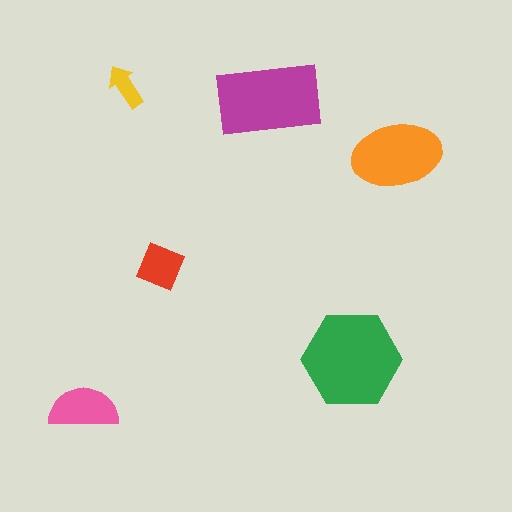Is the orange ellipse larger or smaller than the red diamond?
Larger.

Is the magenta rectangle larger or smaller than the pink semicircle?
Larger.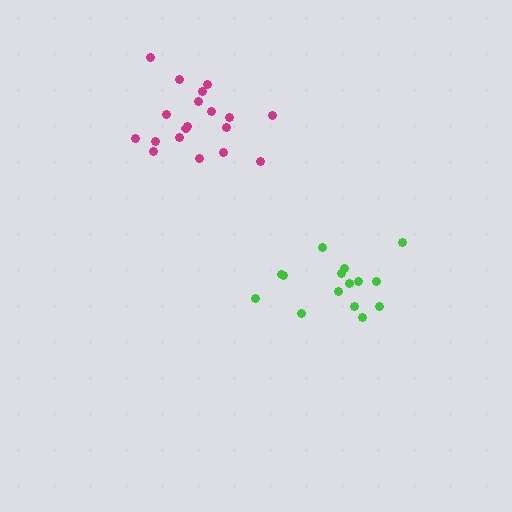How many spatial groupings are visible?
There are 2 spatial groupings.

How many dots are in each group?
Group 1: 15 dots, Group 2: 19 dots (34 total).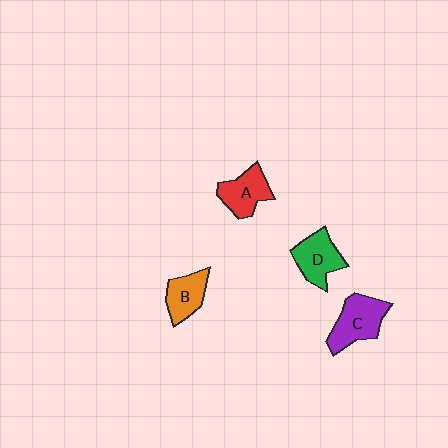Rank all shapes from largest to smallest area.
From largest to smallest: C (purple), D (green), A (red), B (orange).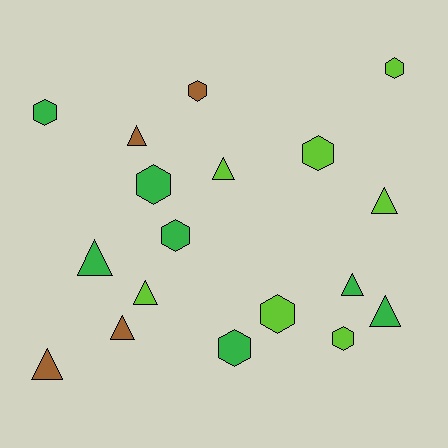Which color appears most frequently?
Green, with 7 objects.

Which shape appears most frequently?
Triangle, with 9 objects.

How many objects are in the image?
There are 18 objects.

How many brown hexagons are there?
There is 1 brown hexagon.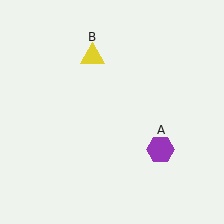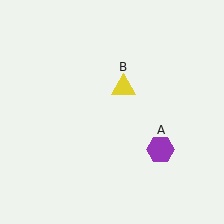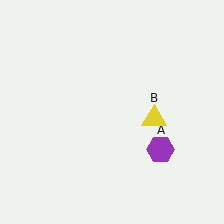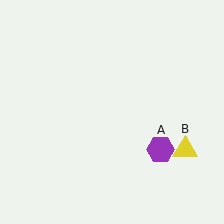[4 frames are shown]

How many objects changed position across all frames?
1 object changed position: yellow triangle (object B).